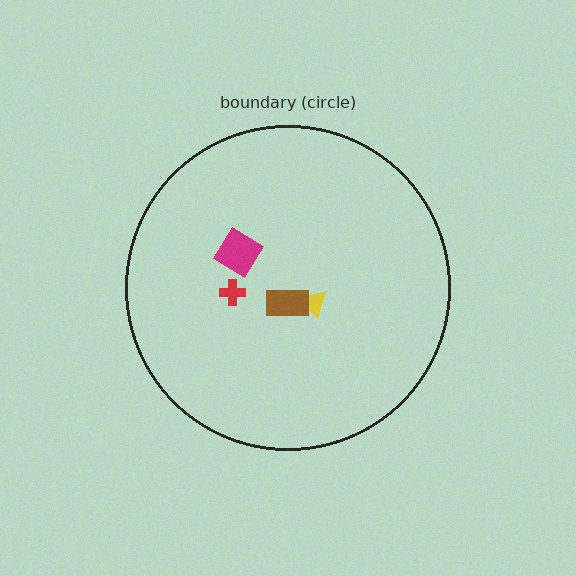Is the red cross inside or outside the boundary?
Inside.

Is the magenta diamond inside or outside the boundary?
Inside.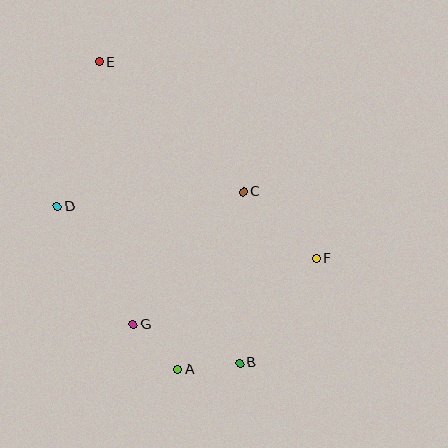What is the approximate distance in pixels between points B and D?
The distance between B and D is approximately 240 pixels.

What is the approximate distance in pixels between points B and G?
The distance between B and G is approximately 113 pixels.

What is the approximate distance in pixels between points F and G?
The distance between F and G is approximately 194 pixels.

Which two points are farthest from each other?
Points B and E are farthest from each other.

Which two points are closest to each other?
Points A and B are closest to each other.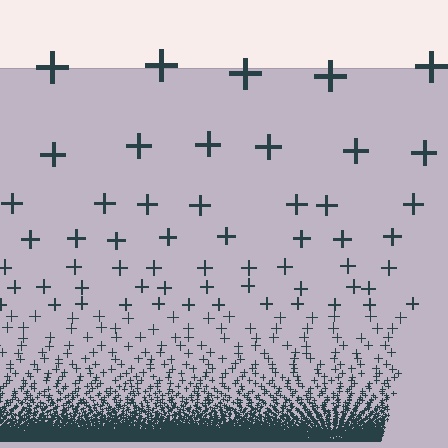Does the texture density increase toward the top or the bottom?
Density increases toward the bottom.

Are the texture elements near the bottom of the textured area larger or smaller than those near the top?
Smaller. The gradient is inverted — elements near the bottom are smaller and denser.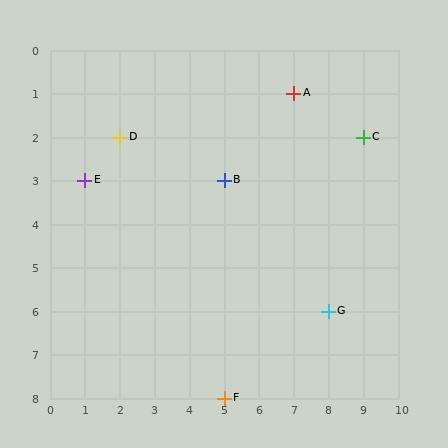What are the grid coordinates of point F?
Point F is at grid coordinates (5, 8).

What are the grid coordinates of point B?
Point B is at grid coordinates (5, 3).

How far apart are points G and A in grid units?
Points G and A are 1 column and 5 rows apart (about 5.1 grid units diagonally).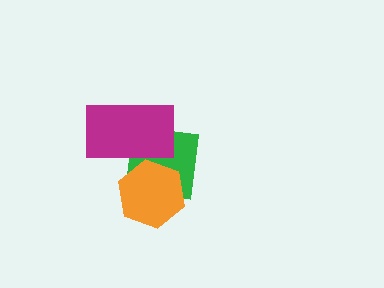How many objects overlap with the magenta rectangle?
2 objects overlap with the magenta rectangle.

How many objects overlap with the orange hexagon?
2 objects overlap with the orange hexagon.